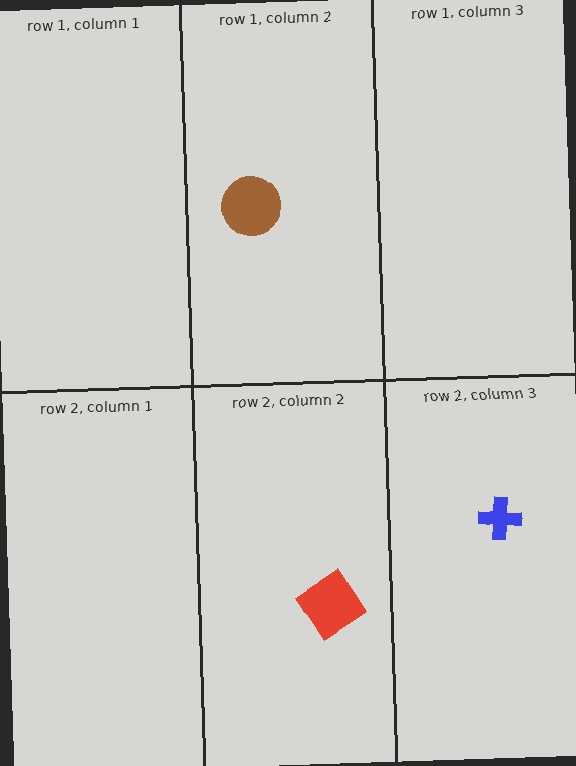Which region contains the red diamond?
The row 2, column 2 region.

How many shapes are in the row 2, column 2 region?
1.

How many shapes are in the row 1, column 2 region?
1.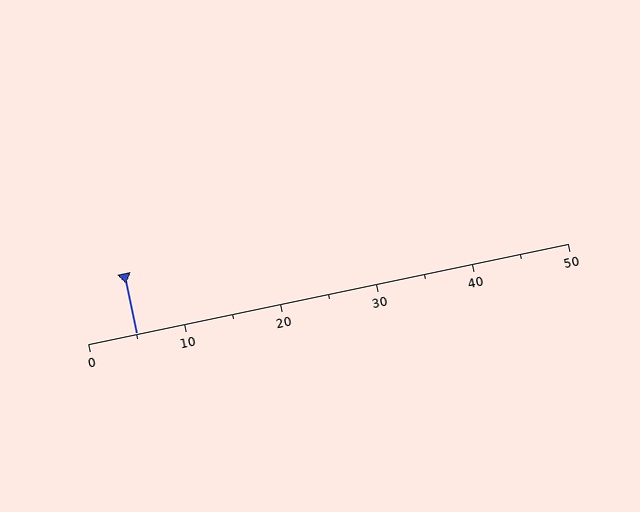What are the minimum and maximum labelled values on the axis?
The axis runs from 0 to 50.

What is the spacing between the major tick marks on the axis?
The major ticks are spaced 10 apart.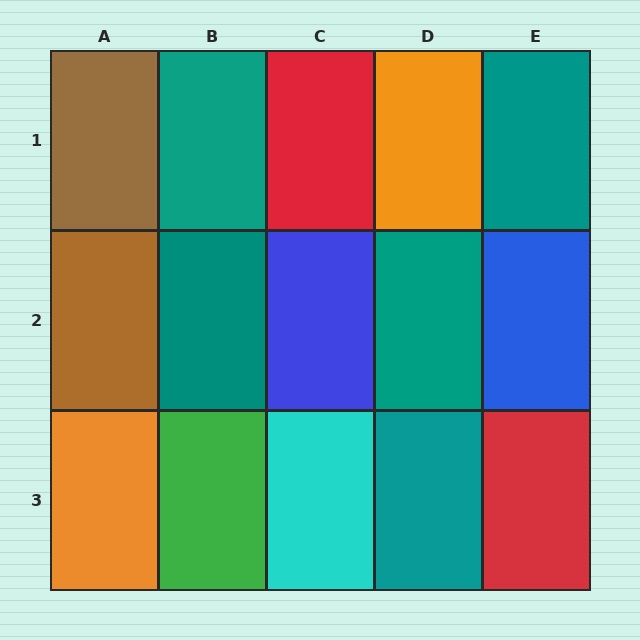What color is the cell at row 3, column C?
Cyan.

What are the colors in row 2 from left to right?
Brown, teal, blue, teal, blue.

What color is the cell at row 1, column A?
Brown.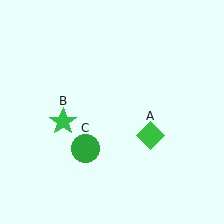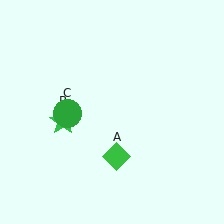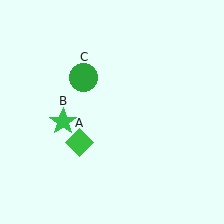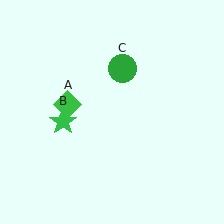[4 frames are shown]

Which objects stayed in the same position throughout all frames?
Green star (object B) remained stationary.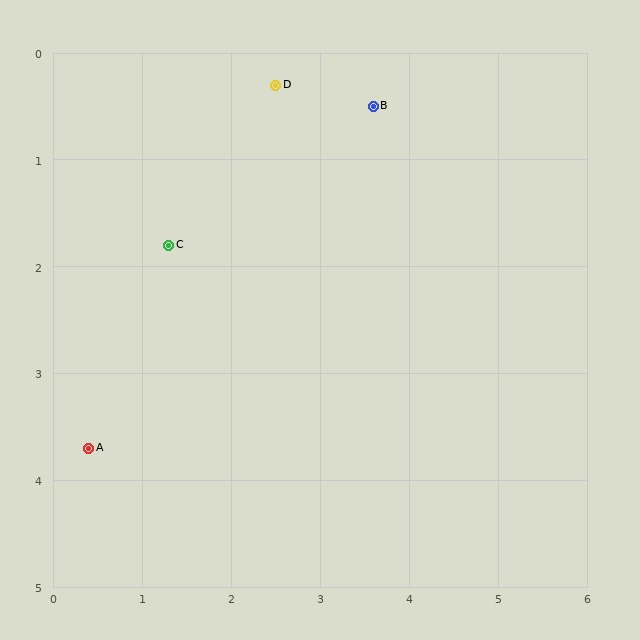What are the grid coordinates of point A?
Point A is at approximately (0.4, 3.7).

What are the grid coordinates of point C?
Point C is at approximately (1.3, 1.8).